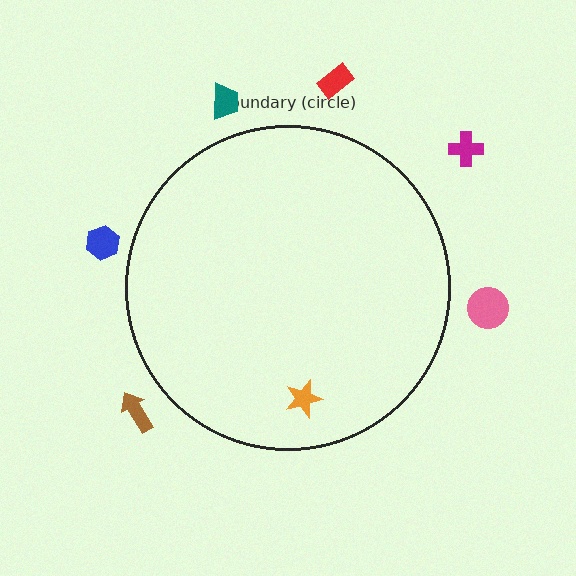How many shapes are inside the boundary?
1 inside, 6 outside.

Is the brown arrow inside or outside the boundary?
Outside.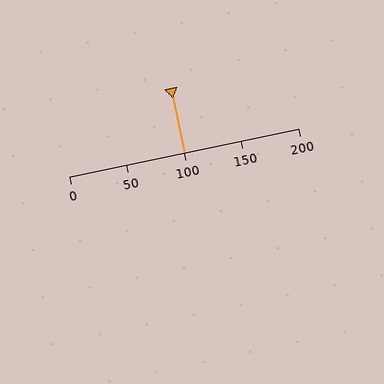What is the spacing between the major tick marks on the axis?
The major ticks are spaced 50 apart.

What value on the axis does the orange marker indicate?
The marker indicates approximately 100.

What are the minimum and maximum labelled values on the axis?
The axis runs from 0 to 200.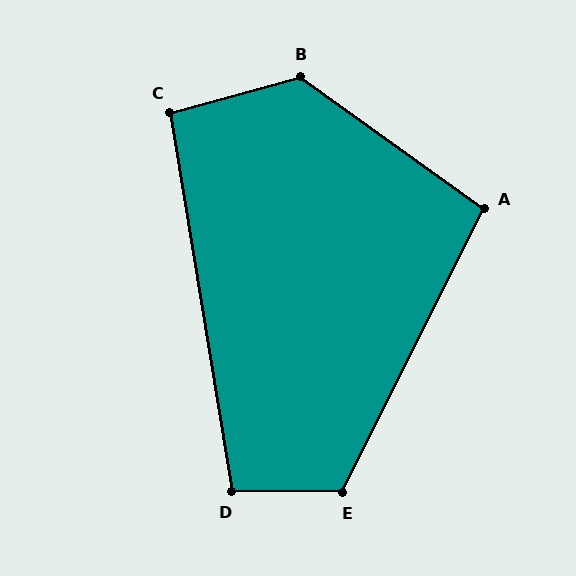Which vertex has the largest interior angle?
B, at approximately 129 degrees.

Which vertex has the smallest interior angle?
C, at approximately 96 degrees.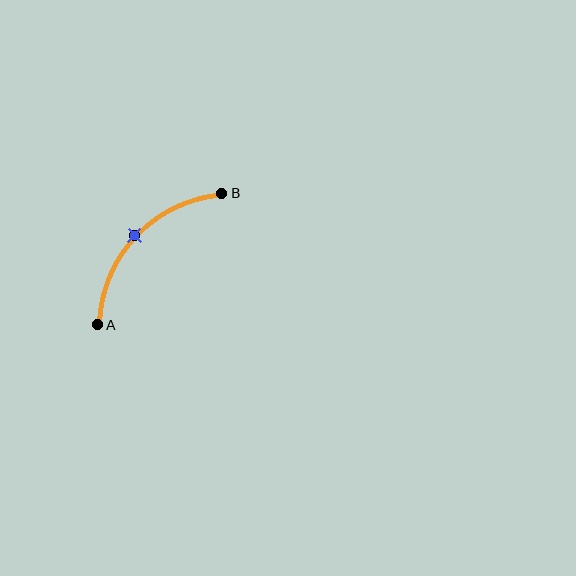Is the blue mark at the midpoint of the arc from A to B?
Yes. The blue mark lies on the arc at equal arc-length from both A and B — it is the arc midpoint.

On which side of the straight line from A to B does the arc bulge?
The arc bulges above and to the left of the straight line connecting A and B.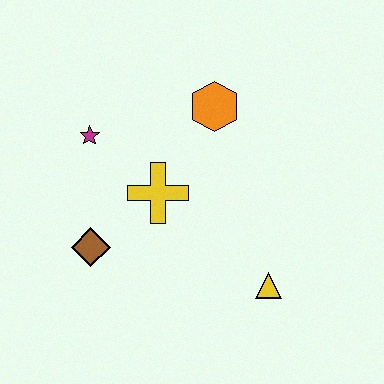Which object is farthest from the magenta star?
The yellow triangle is farthest from the magenta star.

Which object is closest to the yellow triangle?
The yellow cross is closest to the yellow triangle.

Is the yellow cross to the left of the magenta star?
No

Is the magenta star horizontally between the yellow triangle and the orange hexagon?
No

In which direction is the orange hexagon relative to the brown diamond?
The orange hexagon is above the brown diamond.